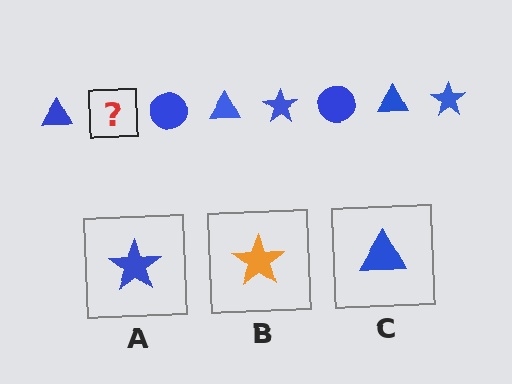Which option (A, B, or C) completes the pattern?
A.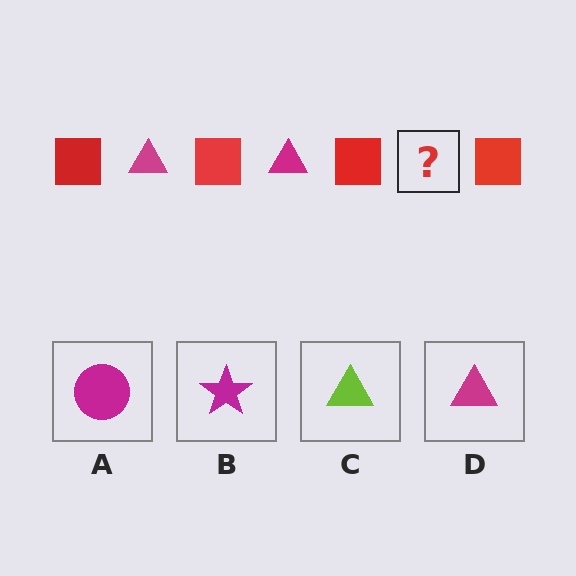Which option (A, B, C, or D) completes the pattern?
D.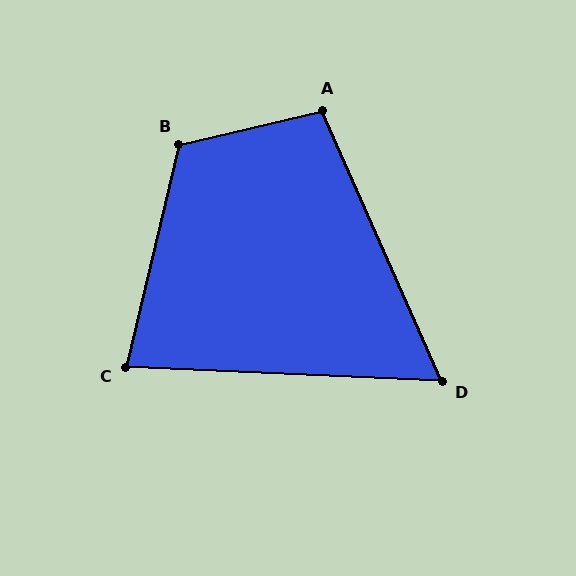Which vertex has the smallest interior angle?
D, at approximately 64 degrees.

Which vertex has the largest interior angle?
B, at approximately 116 degrees.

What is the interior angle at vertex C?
Approximately 79 degrees (acute).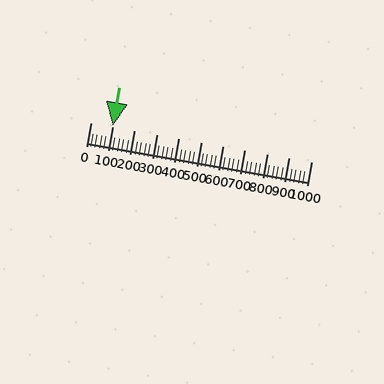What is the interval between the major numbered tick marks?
The major tick marks are spaced 100 units apart.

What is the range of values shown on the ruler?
The ruler shows values from 0 to 1000.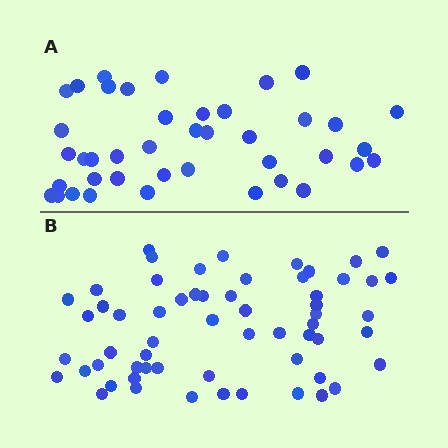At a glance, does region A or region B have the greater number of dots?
Region B (the bottom region) has more dots.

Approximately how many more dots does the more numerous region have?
Region B has approximately 20 more dots than region A.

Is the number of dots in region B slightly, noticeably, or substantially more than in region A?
Region B has substantially more. The ratio is roughly 1.5 to 1.